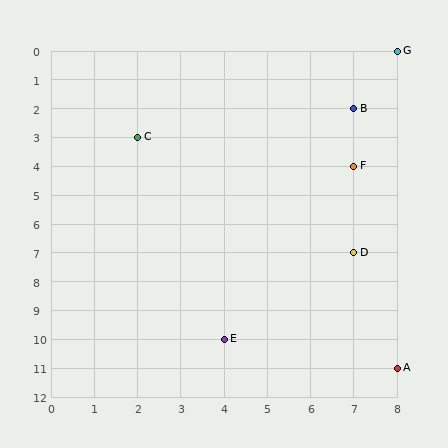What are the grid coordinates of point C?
Point C is at grid coordinates (2, 3).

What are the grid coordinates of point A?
Point A is at grid coordinates (8, 11).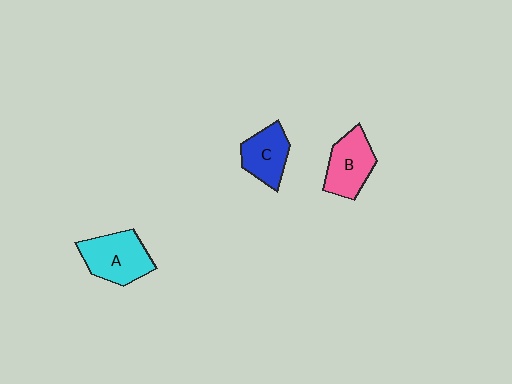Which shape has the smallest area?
Shape C (blue).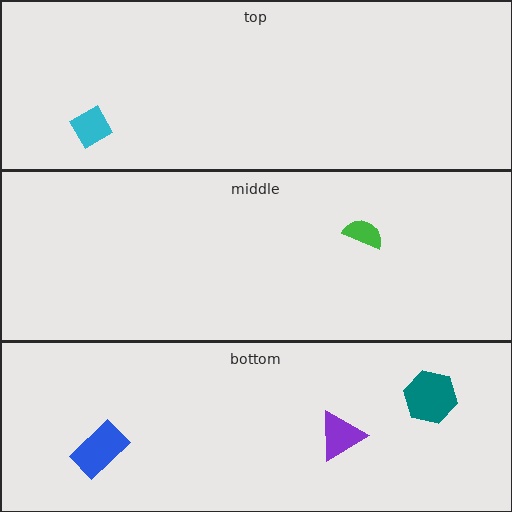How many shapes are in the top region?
1.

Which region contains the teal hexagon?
The bottom region.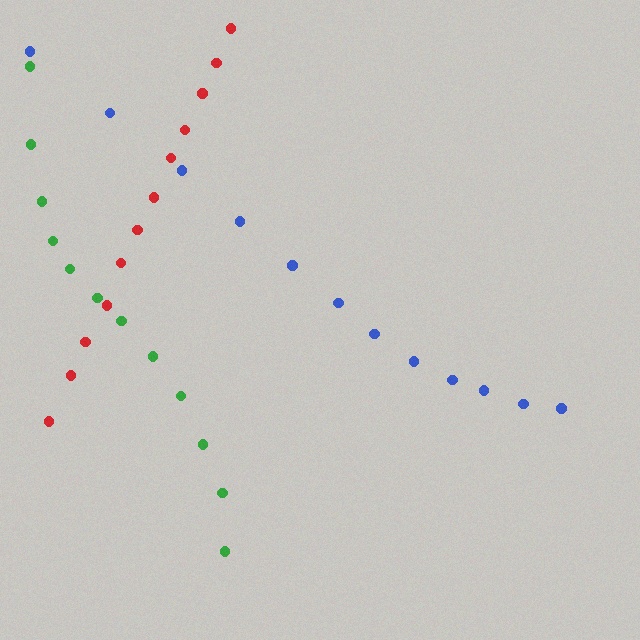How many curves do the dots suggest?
There are 3 distinct paths.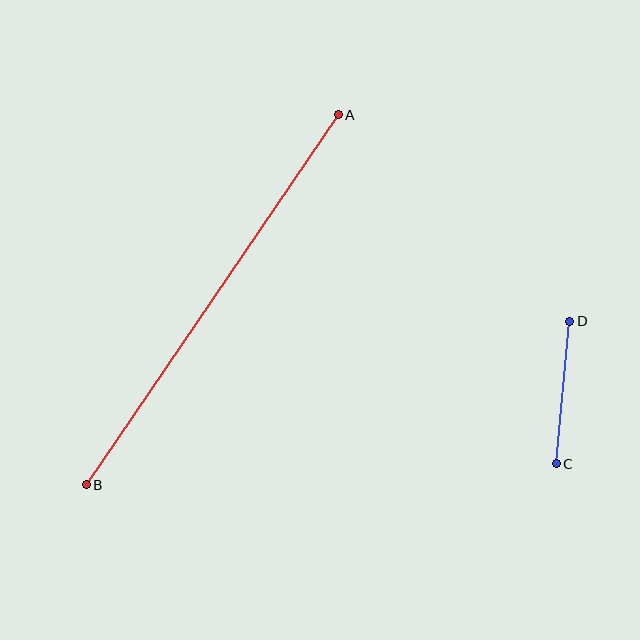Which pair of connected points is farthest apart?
Points A and B are farthest apart.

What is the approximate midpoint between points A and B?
The midpoint is at approximately (212, 300) pixels.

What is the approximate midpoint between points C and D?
The midpoint is at approximately (563, 393) pixels.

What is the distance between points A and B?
The distance is approximately 448 pixels.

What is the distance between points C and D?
The distance is approximately 143 pixels.